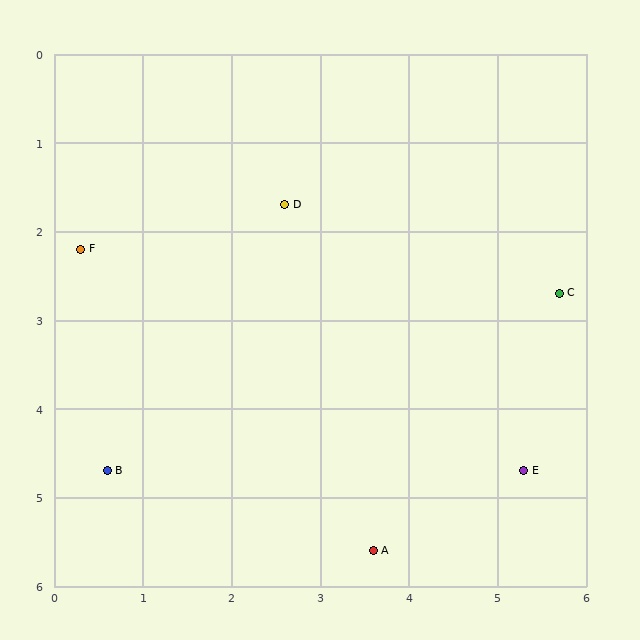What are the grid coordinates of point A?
Point A is at approximately (3.6, 5.6).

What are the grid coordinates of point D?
Point D is at approximately (2.6, 1.7).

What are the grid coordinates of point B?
Point B is at approximately (0.6, 4.7).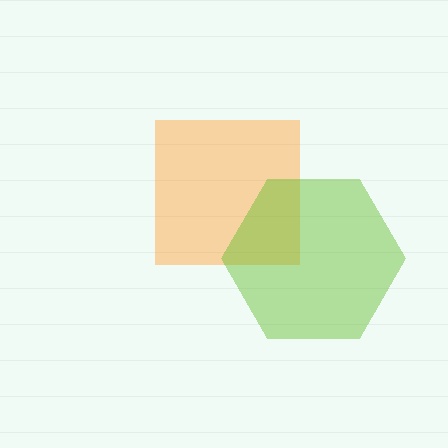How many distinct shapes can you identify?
There are 2 distinct shapes: an orange square, a lime hexagon.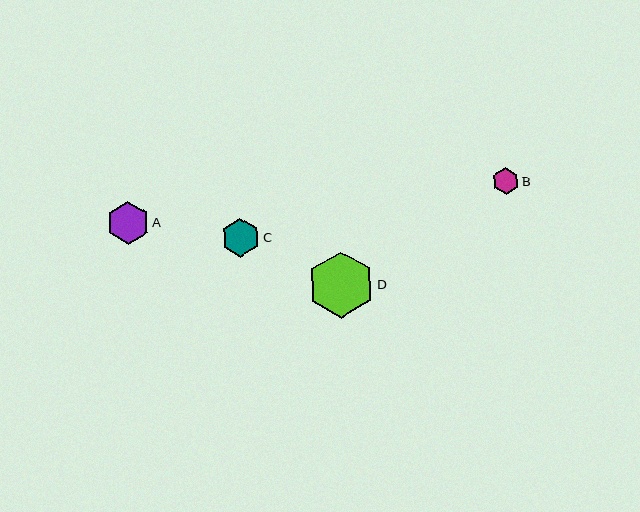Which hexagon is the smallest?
Hexagon B is the smallest with a size of approximately 26 pixels.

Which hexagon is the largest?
Hexagon D is the largest with a size of approximately 66 pixels.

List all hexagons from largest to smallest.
From largest to smallest: D, A, C, B.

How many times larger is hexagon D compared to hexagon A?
Hexagon D is approximately 1.5 times the size of hexagon A.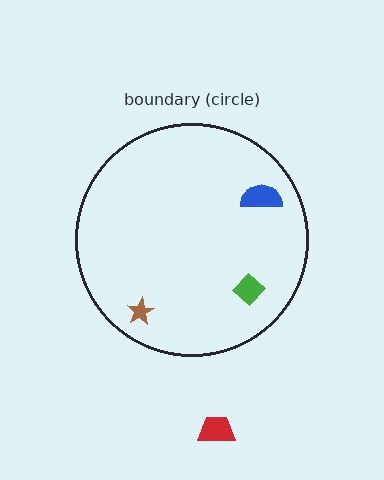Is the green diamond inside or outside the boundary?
Inside.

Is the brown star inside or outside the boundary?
Inside.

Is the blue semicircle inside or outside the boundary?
Inside.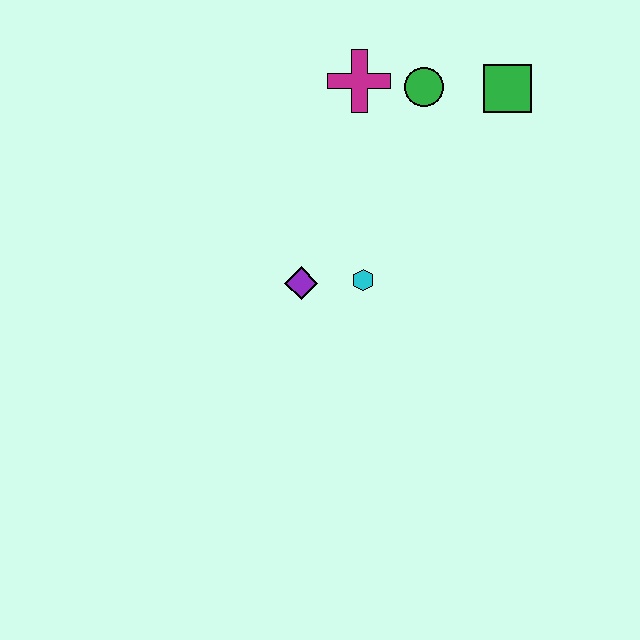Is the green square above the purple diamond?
Yes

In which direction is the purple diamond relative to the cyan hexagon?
The purple diamond is to the left of the cyan hexagon.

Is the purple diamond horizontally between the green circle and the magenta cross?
No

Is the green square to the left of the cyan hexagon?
No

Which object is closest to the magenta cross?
The green circle is closest to the magenta cross.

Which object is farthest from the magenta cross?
The purple diamond is farthest from the magenta cross.